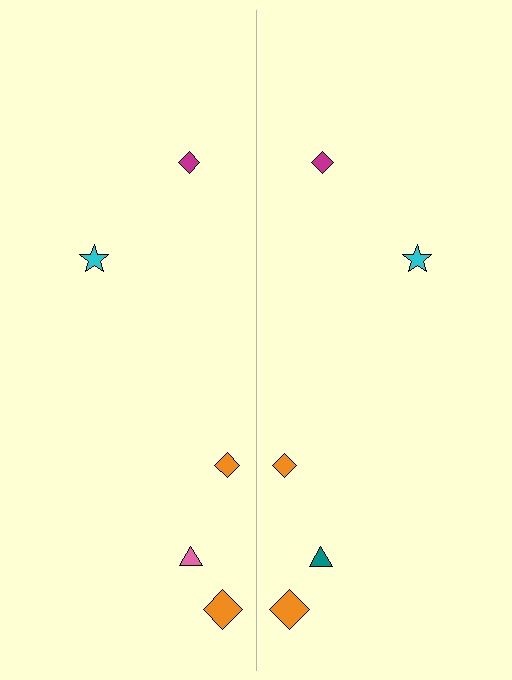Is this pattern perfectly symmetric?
No, the pattern is not perfectly symmetric. The teal triangle on the right side breaks the symmetry — its mirror counterpart is pink.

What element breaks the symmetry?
The teal triangle on the right side breaks the symmetry — its mirror counterpart is pink.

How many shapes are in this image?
There are 10 shapes in this image.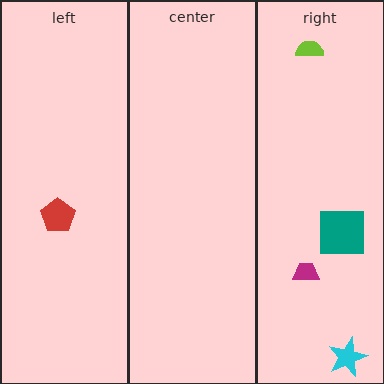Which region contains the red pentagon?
The left region.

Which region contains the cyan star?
The right region.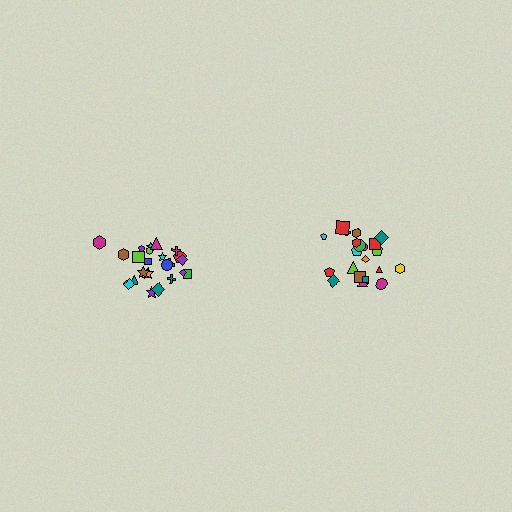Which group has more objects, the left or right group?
The left group.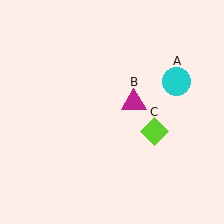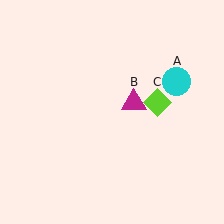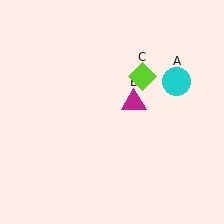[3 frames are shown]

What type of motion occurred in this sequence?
The lime diamond (object C) rotated counterclockwise around the center of the scene.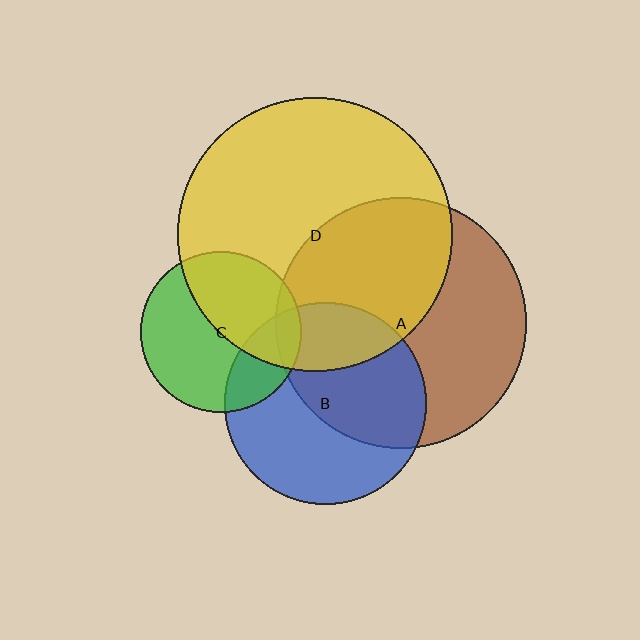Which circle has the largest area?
Circle D (yellow).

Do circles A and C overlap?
Yes.